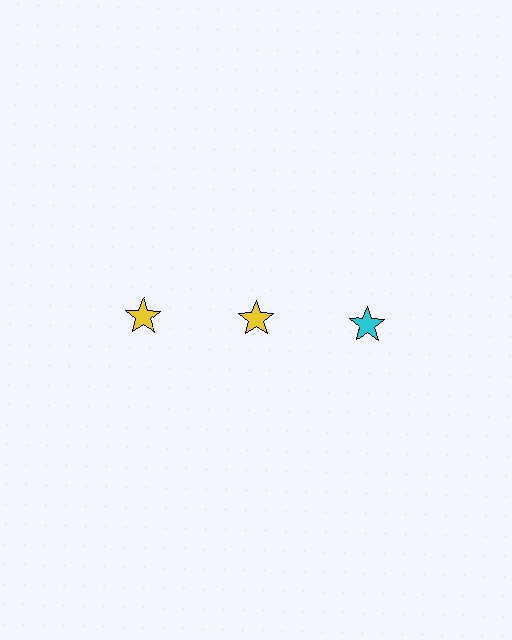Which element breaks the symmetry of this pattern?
The cyan star in the top row, center column breaks the symmetry. All other shapes are yellow stars.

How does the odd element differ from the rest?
It has a different color: cyan instead of yellow.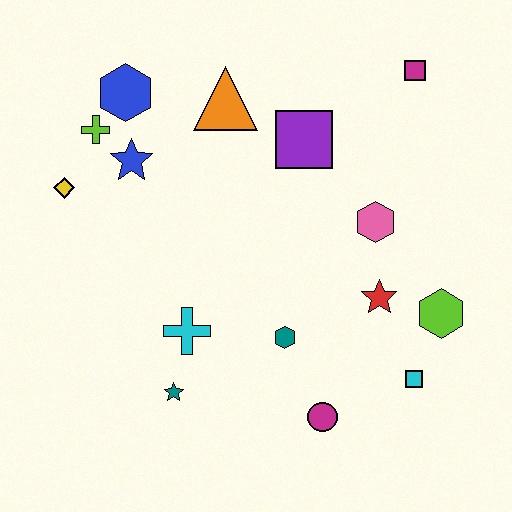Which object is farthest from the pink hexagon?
The yellow diamond is farthest from the pink hexagon.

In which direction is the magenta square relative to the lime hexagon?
The magenta square is above the lime hexagon.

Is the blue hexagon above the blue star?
Yes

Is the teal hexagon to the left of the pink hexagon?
Yes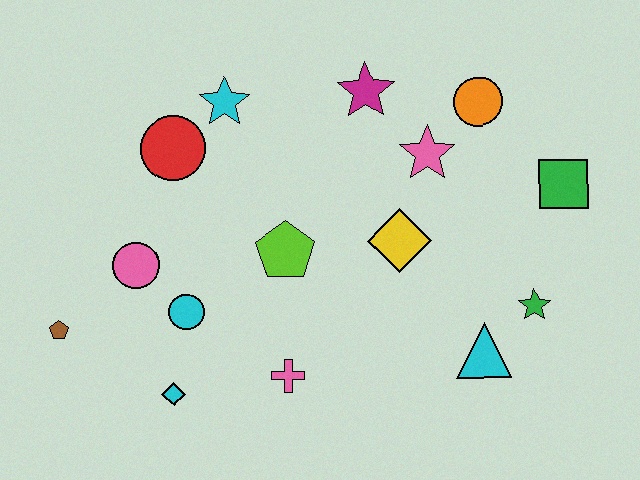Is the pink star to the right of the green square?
No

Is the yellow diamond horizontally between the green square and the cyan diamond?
Yes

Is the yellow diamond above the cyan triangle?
Yes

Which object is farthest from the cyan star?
The green star is farthest from the cyan star.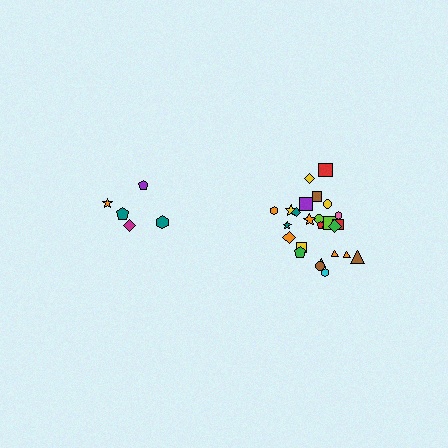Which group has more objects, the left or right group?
The right group.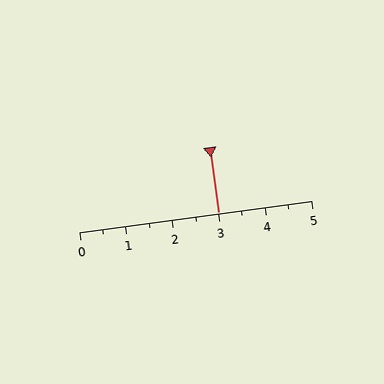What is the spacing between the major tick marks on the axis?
The major ticks are spaced 1 apart.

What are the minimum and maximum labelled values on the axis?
The axis runs from 0 to 5.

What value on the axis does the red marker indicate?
The marker indicates approximately 3.